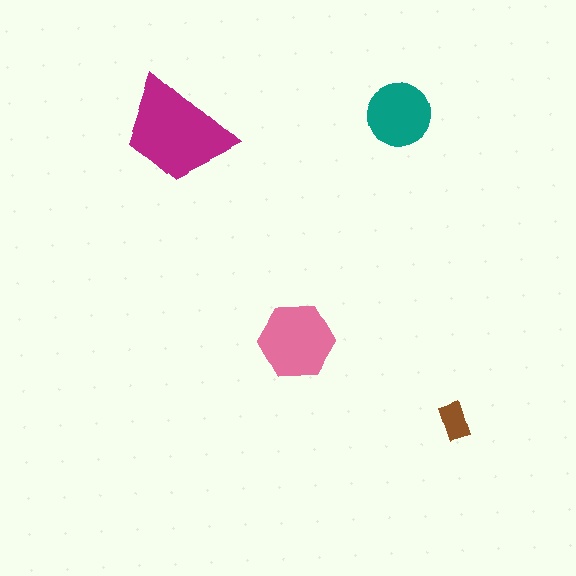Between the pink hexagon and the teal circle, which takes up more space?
The pink hexagon.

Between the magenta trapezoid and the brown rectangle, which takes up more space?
The magenta trapezoid.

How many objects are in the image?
There are 4 objects in the image.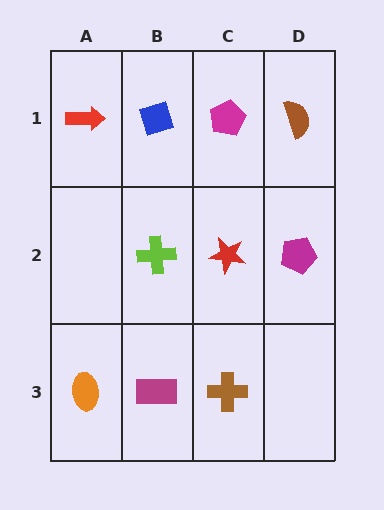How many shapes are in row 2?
3 shapes.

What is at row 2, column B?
A lime cross.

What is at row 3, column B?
A magenta rectangle.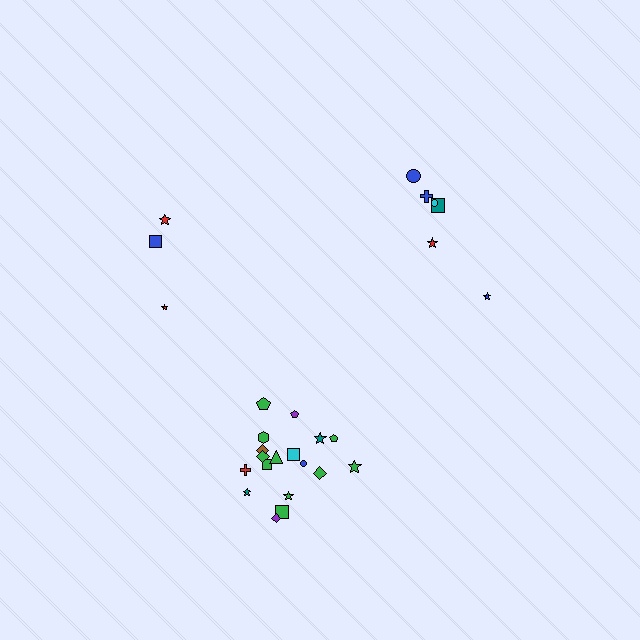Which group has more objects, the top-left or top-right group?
The top-right group.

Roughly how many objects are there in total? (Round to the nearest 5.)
Roughly 25 objects in total.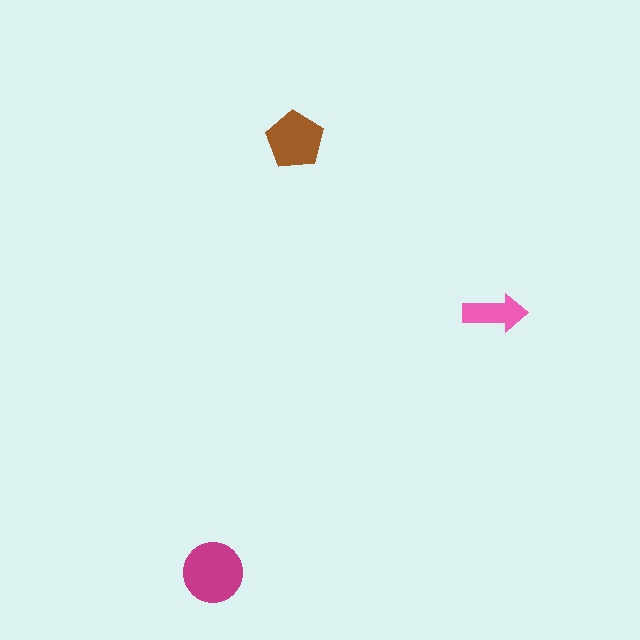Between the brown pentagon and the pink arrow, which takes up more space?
The brown pentagon.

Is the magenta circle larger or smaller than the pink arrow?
Larger.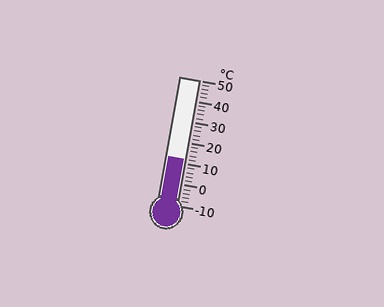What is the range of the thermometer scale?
The thermometer scale ranges from -10°C to 50°C.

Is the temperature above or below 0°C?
The temperature is above 0°C.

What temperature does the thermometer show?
The thermometer shows approximately 12°C.